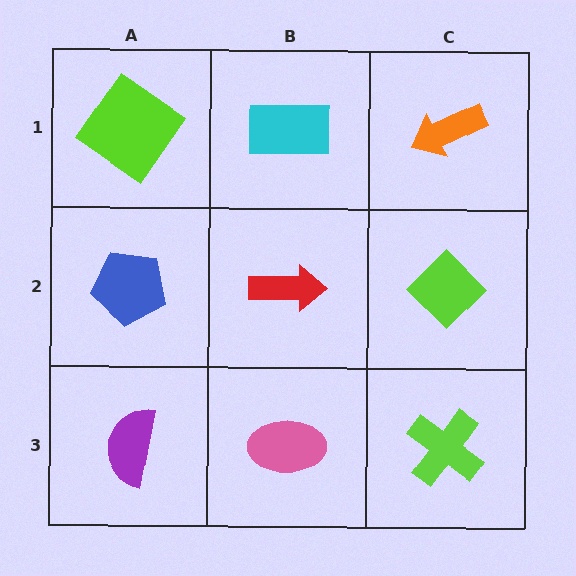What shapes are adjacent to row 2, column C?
An orange arrow (row 1, column C), a lime cross (row 3, column C), a red arrow (row 2, column B).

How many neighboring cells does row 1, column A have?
2.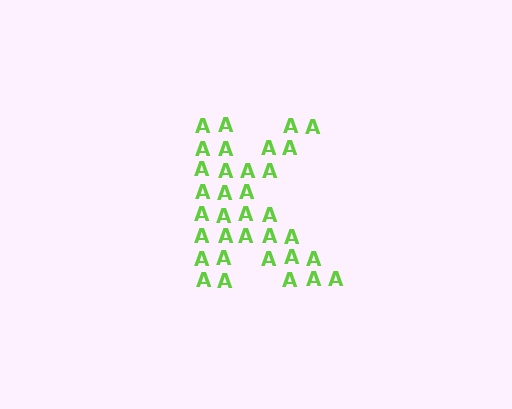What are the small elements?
The small elements are letter A's.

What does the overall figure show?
The overall figure shows the letter K.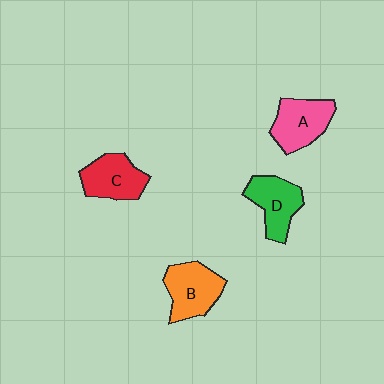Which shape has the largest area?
Shape B (orange).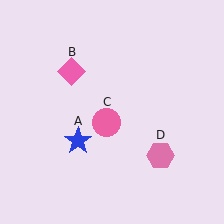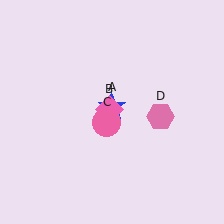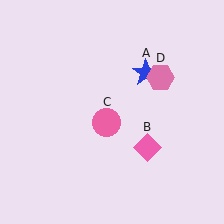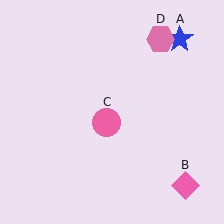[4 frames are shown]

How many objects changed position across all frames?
3 objects changed position: blue star (object A), pink diamond (object B), pink hexagon (object D).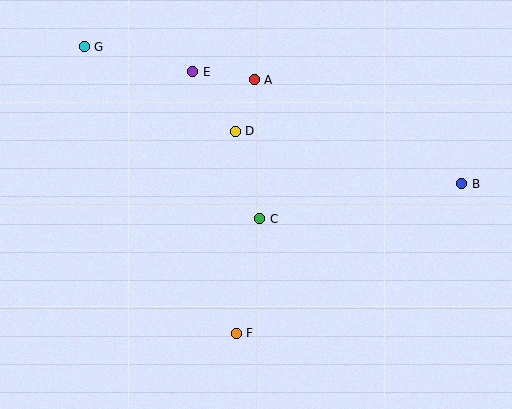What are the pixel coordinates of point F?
Point F is at (236, 333).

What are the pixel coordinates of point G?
Point G is at (84, 47).